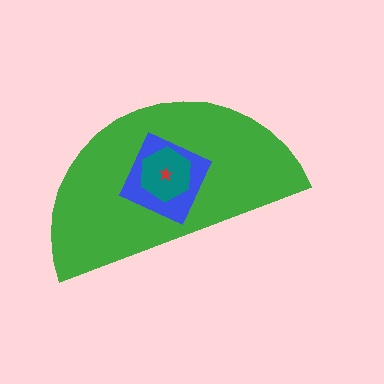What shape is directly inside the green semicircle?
The blue square.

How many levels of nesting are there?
4.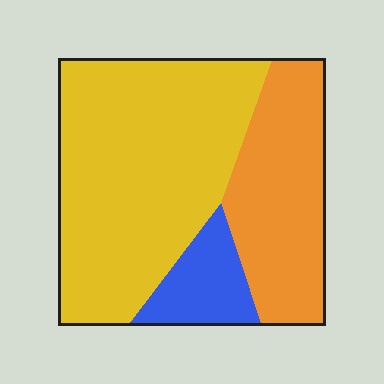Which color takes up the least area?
Blue, at roughly 10%.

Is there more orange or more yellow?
Yellow.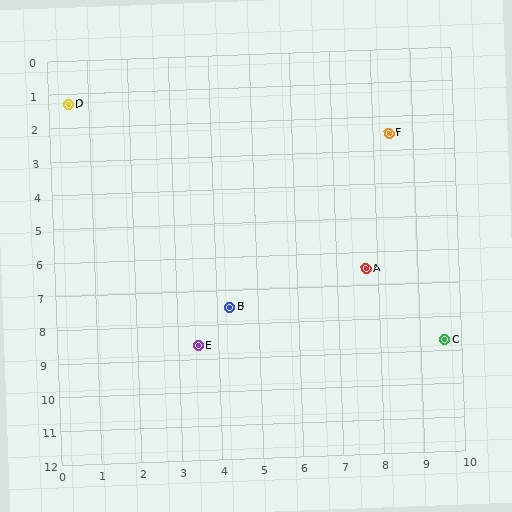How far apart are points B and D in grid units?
Points B and D are about 7.3 grid units apart.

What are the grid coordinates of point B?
Point B is at approximately (4.3, 7.5).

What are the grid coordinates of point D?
Point D is at approximately (0.5, 1.3).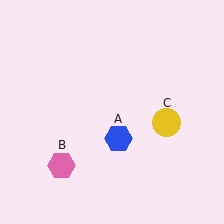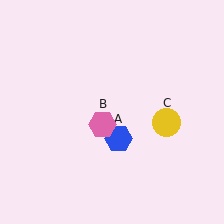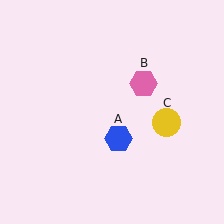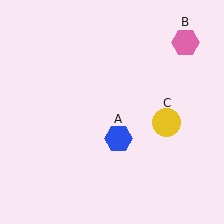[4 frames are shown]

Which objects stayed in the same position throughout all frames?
Blue hexagon (object A) and yellow circle (object C) remained stationary.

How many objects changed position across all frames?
1 object changed position: pink hexagon (object B).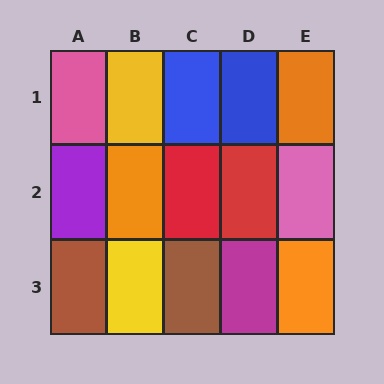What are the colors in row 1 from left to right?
Pink, yellow, blue, blue, orange.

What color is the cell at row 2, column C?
Red.